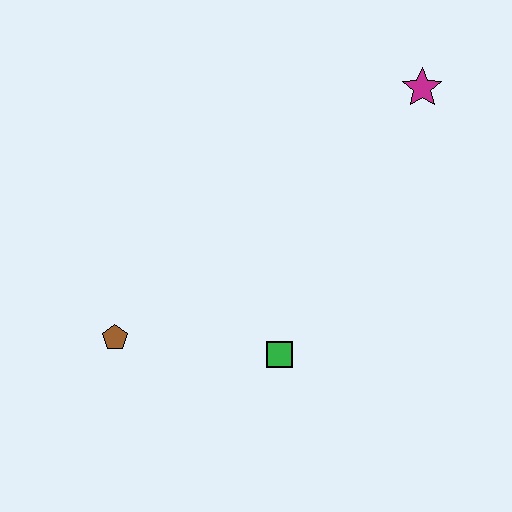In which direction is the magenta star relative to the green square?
The magenta star is above the green square.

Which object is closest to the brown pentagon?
The green square is closest to the brown pentagon.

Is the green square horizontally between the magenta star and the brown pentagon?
Yes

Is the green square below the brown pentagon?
Yes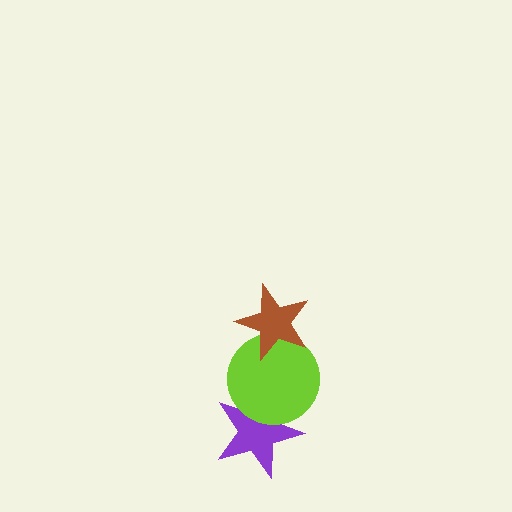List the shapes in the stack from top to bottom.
From top to bottom: the brown star, the lime circle, the purple star.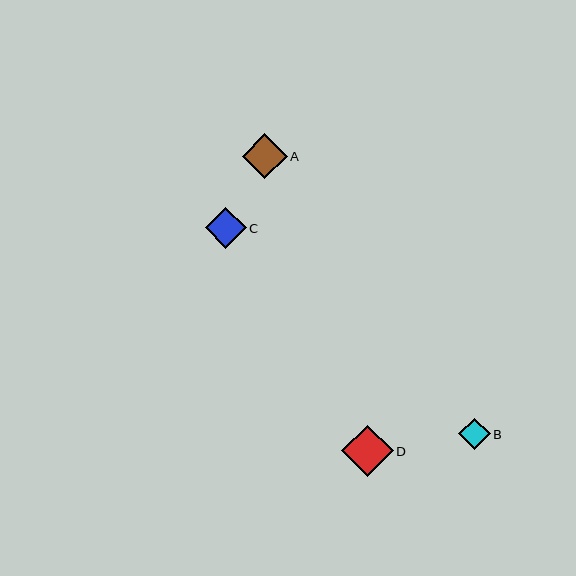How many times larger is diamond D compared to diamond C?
Diamond D is approximately 1.3 times the size of diamond C.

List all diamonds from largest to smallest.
From largest to smallest: D, A, C, B.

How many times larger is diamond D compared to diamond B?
Diamond D is approximately 1.6 times the size of diamond B.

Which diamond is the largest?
Diamond D is the largest with a size of approximately 51 pixels.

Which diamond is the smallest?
Diamond B is the smallest with a size of approximately 32 pixels.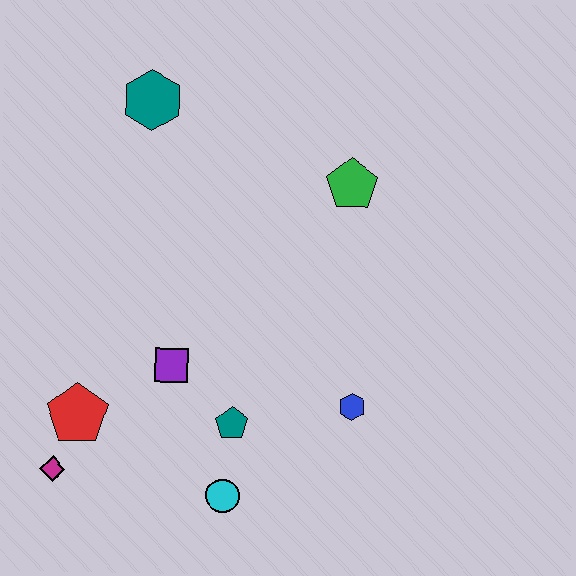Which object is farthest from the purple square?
The teal hexagon is farthest from the purple square.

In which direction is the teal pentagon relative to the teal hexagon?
The teal pentagon is below the teal hexagon.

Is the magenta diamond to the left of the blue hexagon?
Yes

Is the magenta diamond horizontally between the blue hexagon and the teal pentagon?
No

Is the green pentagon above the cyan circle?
Yes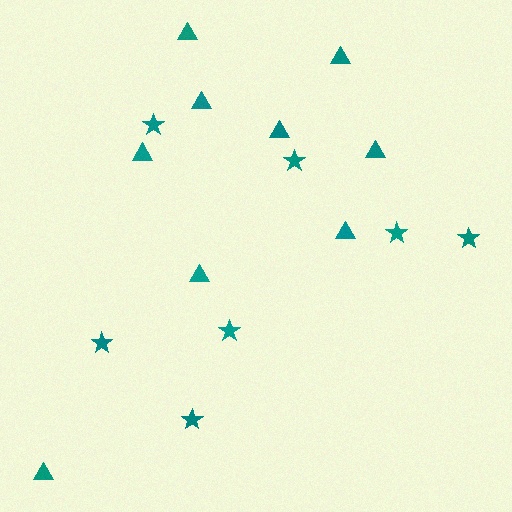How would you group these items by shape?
There are 2 groups: one group of triangles (9) and one group of stars (7).